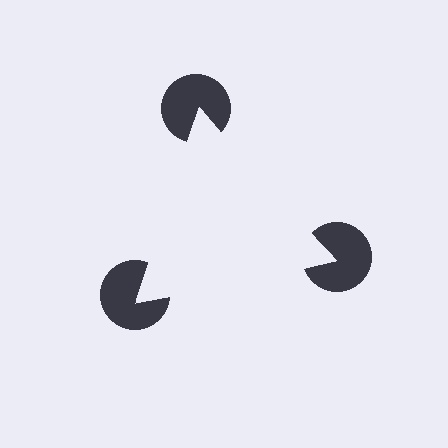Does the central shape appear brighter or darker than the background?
It typically appears slightly brighter than the background, even though no actual brightness change is drawn.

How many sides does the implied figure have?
3 sides.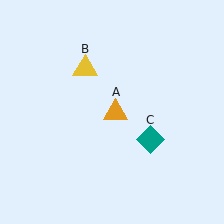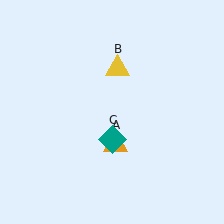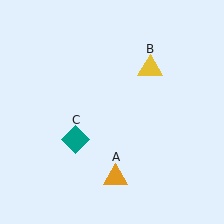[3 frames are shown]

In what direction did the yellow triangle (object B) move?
The yellow triangle (object B) moved right.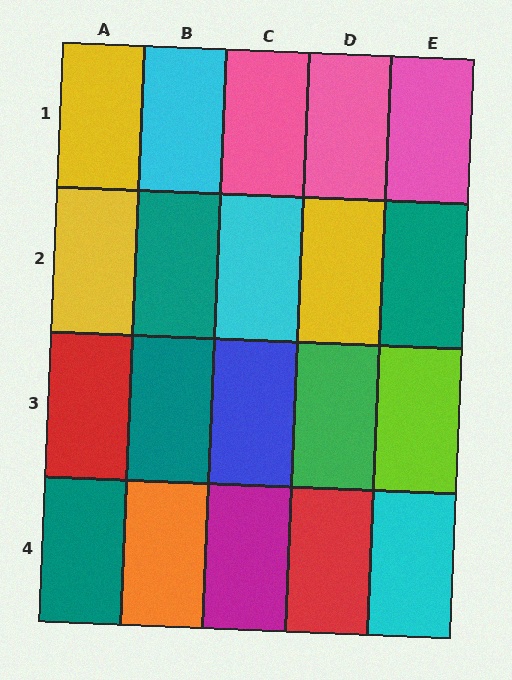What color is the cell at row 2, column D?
Yellow.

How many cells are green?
1 cell is green.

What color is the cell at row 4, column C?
Magenta.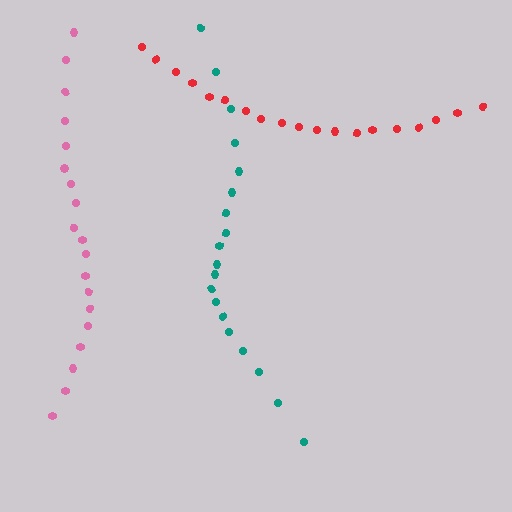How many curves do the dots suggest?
There are 3 distinct paths.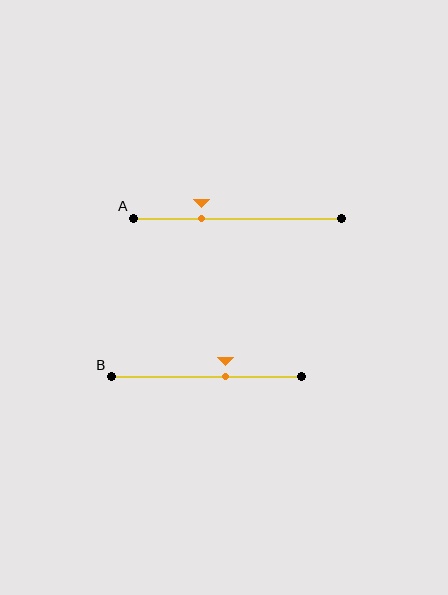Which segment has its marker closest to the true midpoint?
Segment B has its marker closest to the true midpoint.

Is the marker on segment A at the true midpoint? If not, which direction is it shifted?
No, the marker on segment A is shifted to the left by about 17% of the segment length.